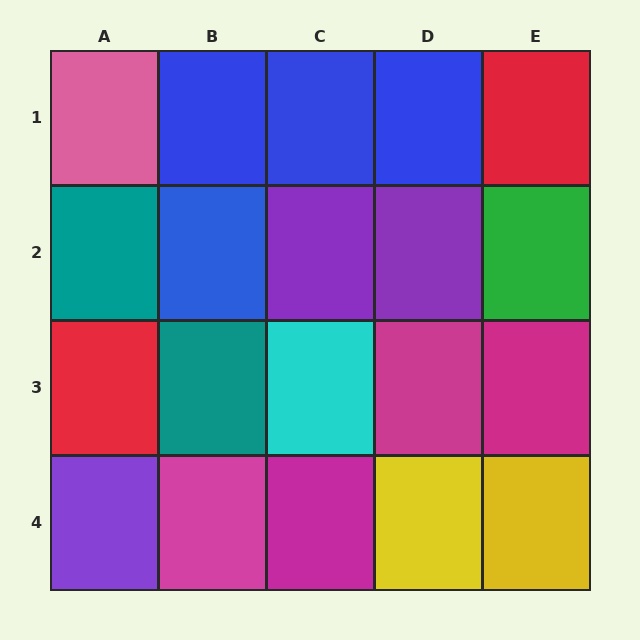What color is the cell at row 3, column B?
Teal.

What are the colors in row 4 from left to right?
Purple, magenta, magenta, yellow, yellow.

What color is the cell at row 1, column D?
Blue.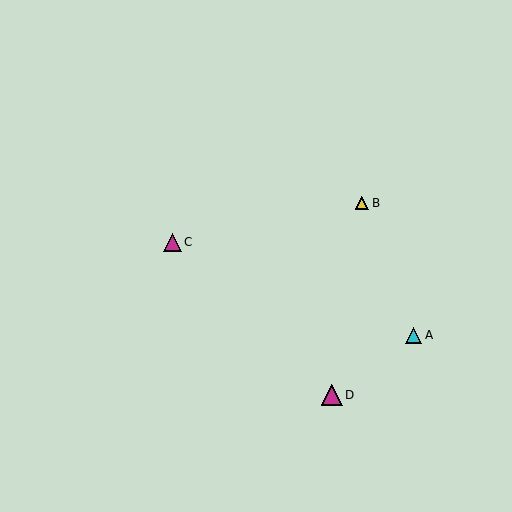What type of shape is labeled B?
Shape B is a yellow triangle.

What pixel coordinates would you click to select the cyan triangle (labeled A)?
Click at (414, 335) to select the cyan triangle A.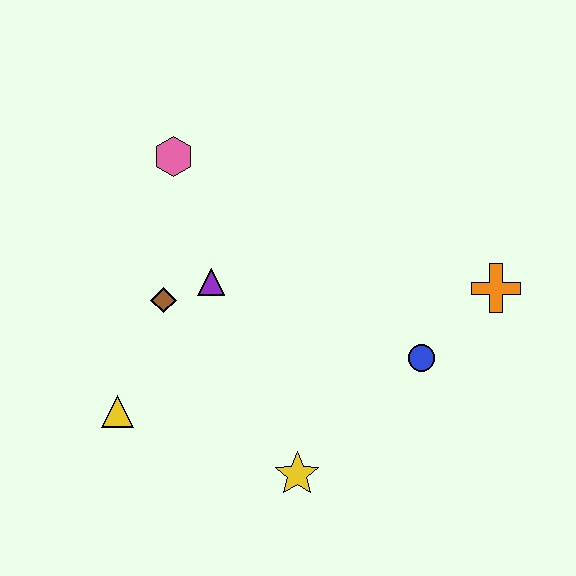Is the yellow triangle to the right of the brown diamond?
No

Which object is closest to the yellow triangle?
The brown diamond is closest to the yellow triangle.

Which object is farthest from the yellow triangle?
The orange cross is farthest from the yellow triangle.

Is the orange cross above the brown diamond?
Yes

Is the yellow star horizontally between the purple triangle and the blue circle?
Yes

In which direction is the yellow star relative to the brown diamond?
The yellow star is below the brown diamond.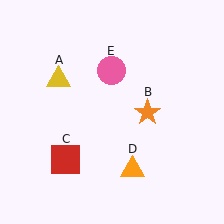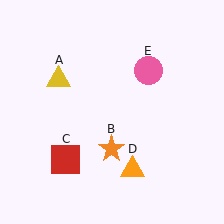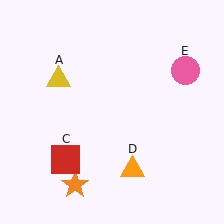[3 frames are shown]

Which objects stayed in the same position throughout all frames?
Yellow triangle (object A) and red square (object C) and orange triangle (object D) remained stationary.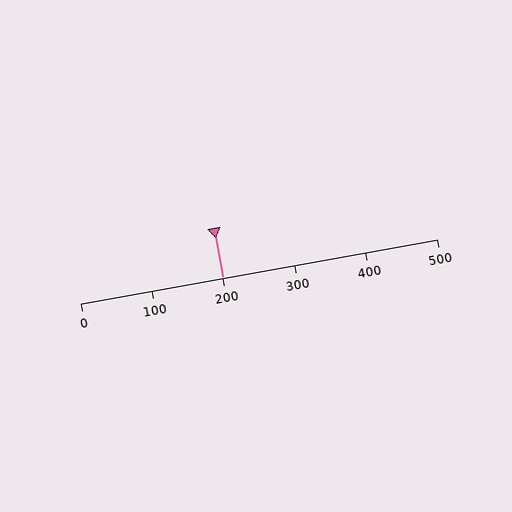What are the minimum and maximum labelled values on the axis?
The axis runs from 0 to 500.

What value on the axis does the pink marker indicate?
The marker indicates approximately 200.